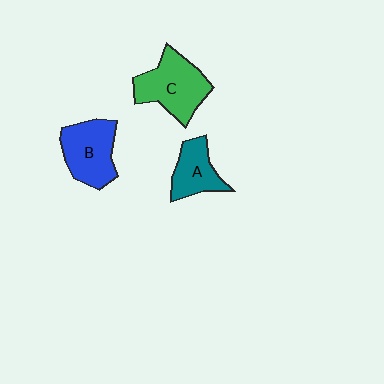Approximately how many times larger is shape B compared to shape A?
Approximately 1.4 times.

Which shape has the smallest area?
Shape A (teal).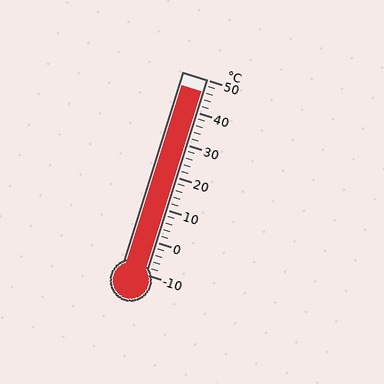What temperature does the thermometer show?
The thermometer shows approximately 46°C.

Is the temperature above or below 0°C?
The temperature is above 0°C.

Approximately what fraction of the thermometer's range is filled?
The thermometer is filled to approximately 95% of its range.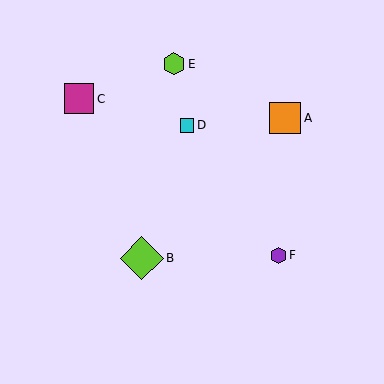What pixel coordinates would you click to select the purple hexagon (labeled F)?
Click at (279, 255) to select the purple hexagon F.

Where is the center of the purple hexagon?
The center of the purple hexagon is at (279, 255).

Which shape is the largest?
The lime diamond (labeled B) is the largest.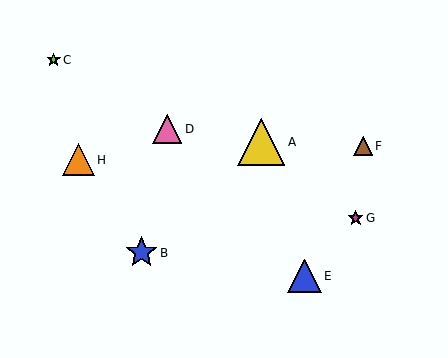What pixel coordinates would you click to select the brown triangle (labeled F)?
Click at (363, 146) to select the brown triangle F.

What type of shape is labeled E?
Shape E is a blue triangle.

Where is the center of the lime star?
The center of the lime star is at (54, 60).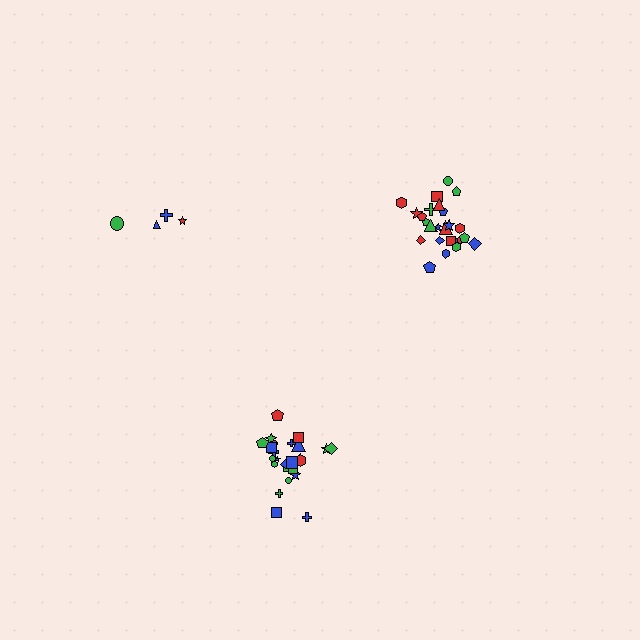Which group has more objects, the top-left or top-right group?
The top-right group.